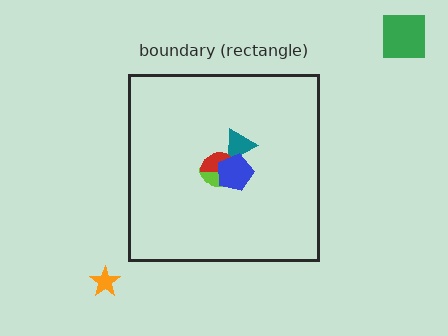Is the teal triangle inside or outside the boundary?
Inside.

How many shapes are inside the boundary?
4 inside, 2 outside.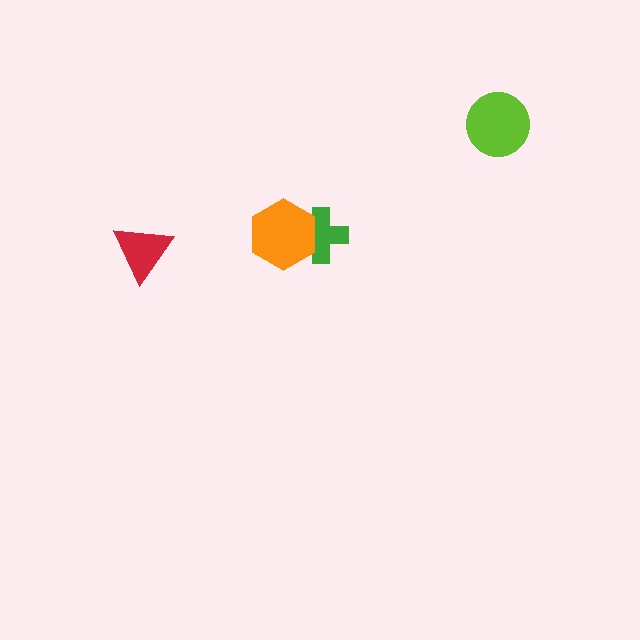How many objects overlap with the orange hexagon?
1 object overlaps with the orange hexagon.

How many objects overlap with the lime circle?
0 objects overlap with the lime circle.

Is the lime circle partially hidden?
No, no other shape covers it.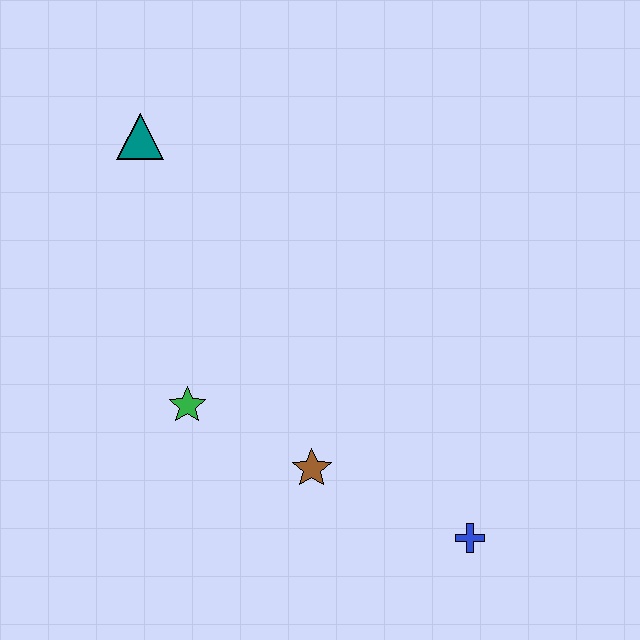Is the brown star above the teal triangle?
No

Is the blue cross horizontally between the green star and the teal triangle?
No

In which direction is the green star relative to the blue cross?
The green star is to the left of the blue cross.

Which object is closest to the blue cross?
The brown star is closest to the blue cross.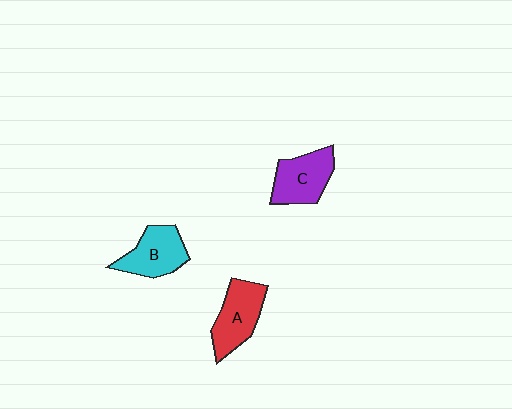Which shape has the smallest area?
Shape B (cyan).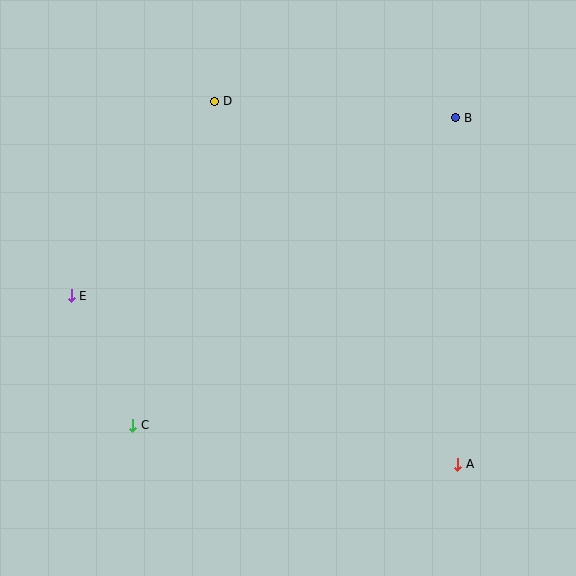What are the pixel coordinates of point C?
Point C is at (133, 425).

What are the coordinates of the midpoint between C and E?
The midpoint between C and E is at (102, 360).